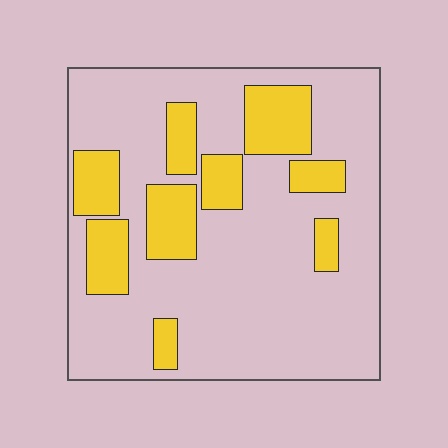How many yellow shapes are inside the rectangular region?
9.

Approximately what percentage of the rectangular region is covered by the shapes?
Approximately 25%.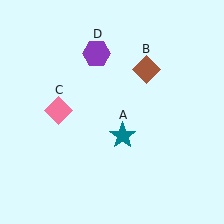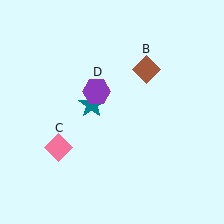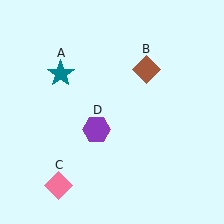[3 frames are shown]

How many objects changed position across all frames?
3 objects changed position: teal star (object A), pink diamond (object C), purple hexagon (object D).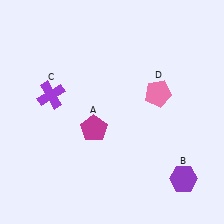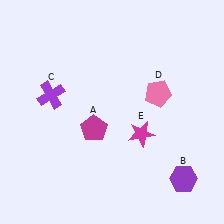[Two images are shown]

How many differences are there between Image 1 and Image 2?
There is 1 difference between the two images.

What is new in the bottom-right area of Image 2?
A magenta star (E) was added in the bottom-right area of Image 2.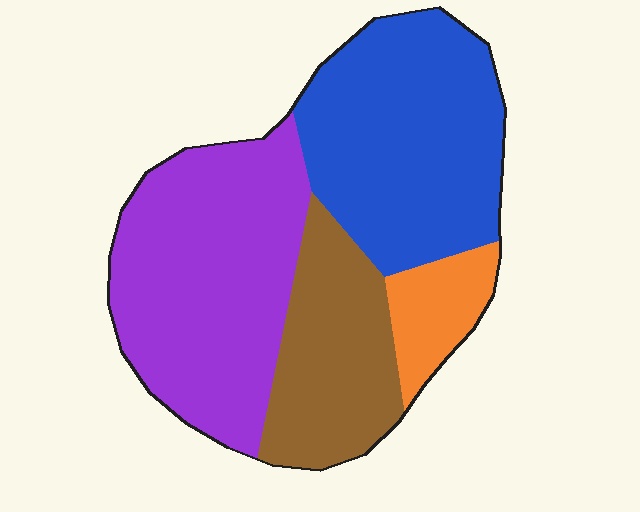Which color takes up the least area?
Orange, at roughly 10%.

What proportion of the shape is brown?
Brown covers roughly 20% of the shape.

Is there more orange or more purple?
Purple.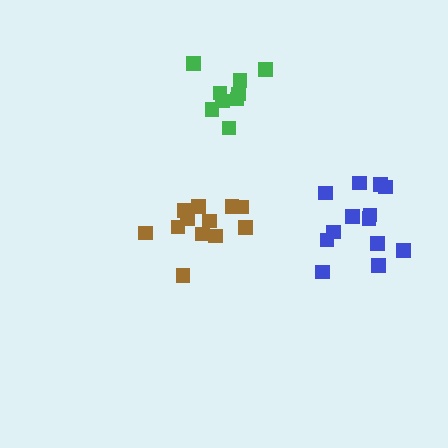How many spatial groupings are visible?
There are 3 spatial groupings.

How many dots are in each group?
Group 1: 12 dots, Group 2: 9 dots, Group 3: 13 dots (34 total).